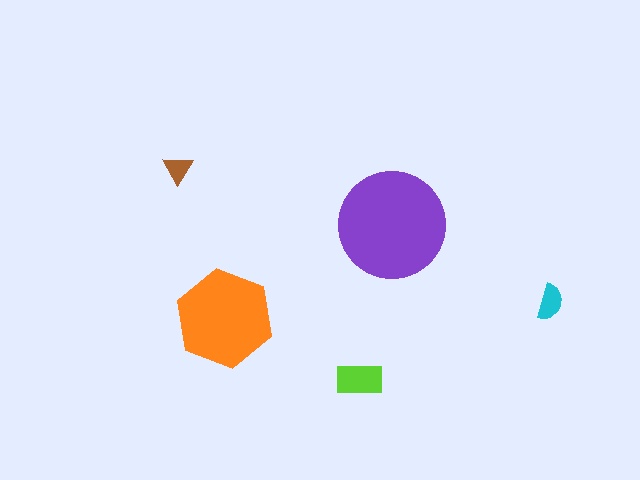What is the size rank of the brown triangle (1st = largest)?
5th.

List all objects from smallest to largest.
The brown triangle, the cyan semicircle, the lime rectangle, the orange hexagon, the purple circle.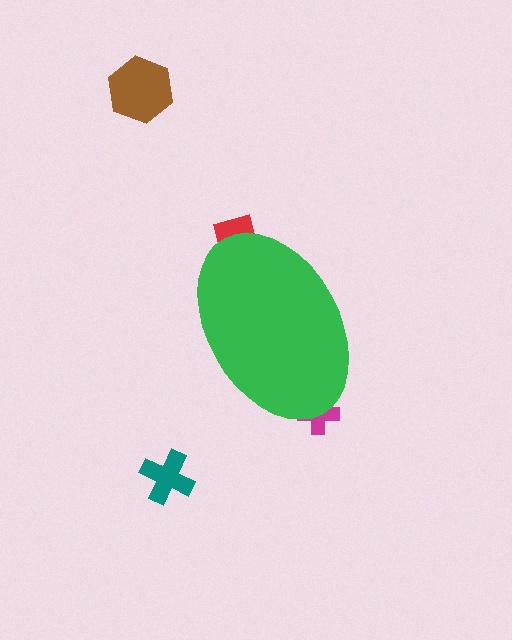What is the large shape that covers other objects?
A green ellipse.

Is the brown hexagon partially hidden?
No, the brown hexagon is fully visible.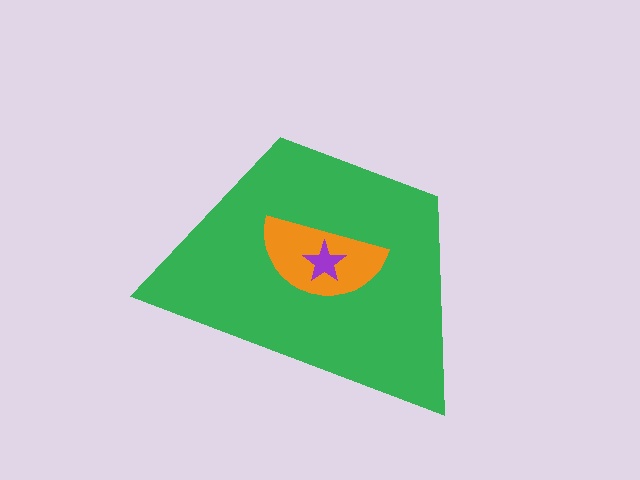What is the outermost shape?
The green trapezoid.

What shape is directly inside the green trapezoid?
The orange semicircle.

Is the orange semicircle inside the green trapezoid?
Yes.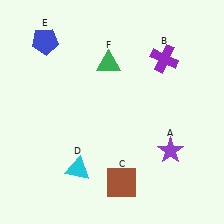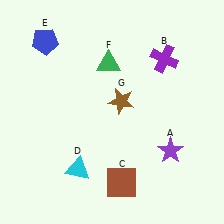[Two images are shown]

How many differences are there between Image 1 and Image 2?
There is 1 difference between the two images.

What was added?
A brown star (G) was added in Image 2.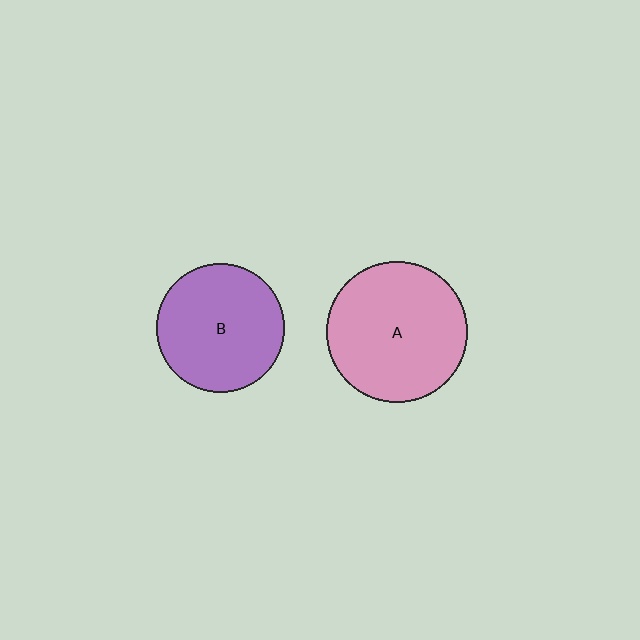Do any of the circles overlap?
No, none of the circles overlap.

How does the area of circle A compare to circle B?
Approximately 1.2 times.